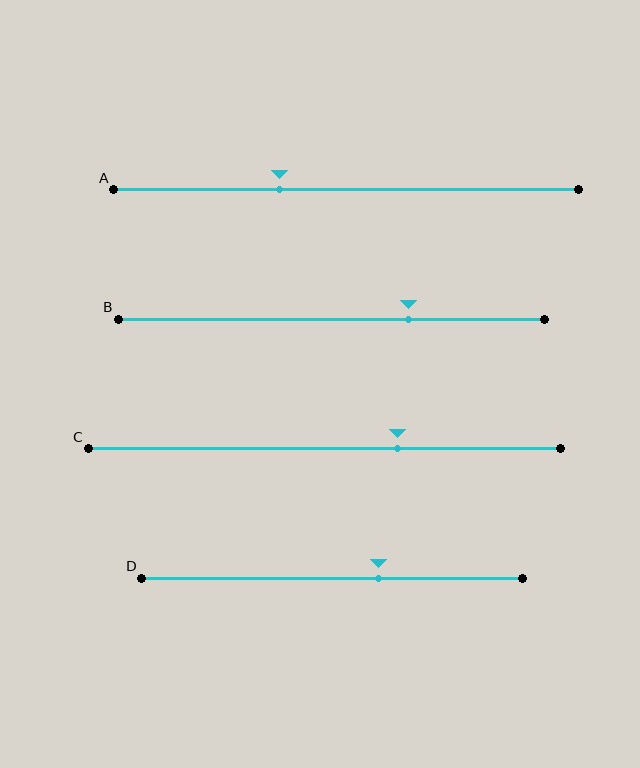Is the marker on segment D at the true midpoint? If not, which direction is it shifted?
No, the marker on segment D is shifted to the right by about 12% of the segment length.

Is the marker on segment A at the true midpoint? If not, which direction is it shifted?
No, the marker on segment A is shifted to the left by about 14% of the segment length.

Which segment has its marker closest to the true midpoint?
Segment D has its marker closest to the true midpoint.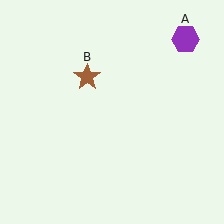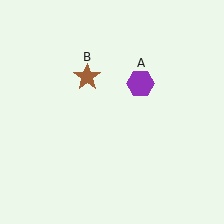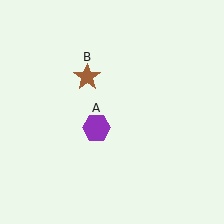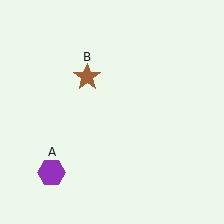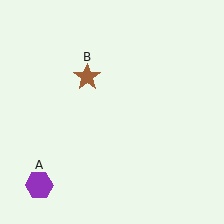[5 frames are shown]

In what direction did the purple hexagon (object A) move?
The purple hexagon (object A) moved down and to the left.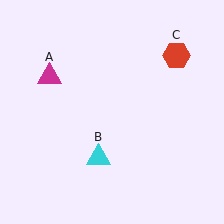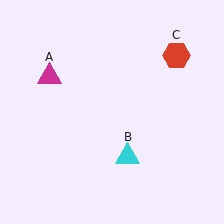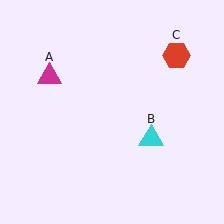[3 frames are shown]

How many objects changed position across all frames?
1 object changed position: cyan triangle (object B).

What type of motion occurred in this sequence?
The cyan triangle (object B) rotated counterclockwise around the center of the scene.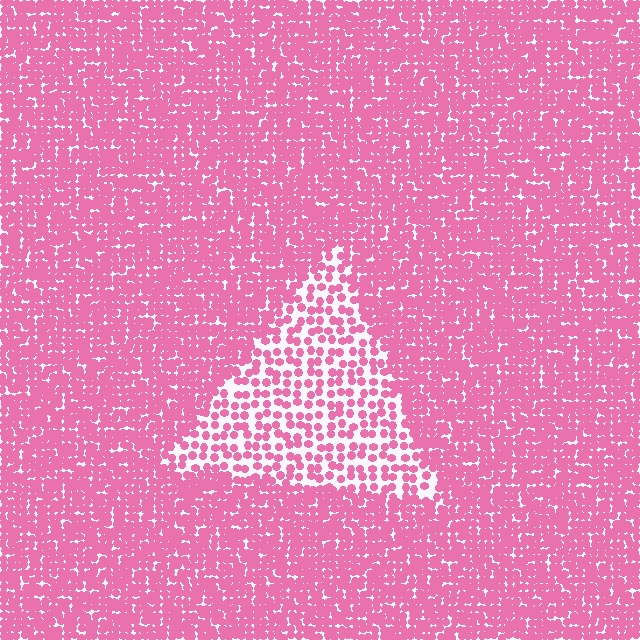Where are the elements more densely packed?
The elements are more densely packed outside the triangle boundary.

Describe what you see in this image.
The image contains small pink elements arranged at two different densities. A triangle-shaped region is visible where the elements are less densely packed than the surrounding area.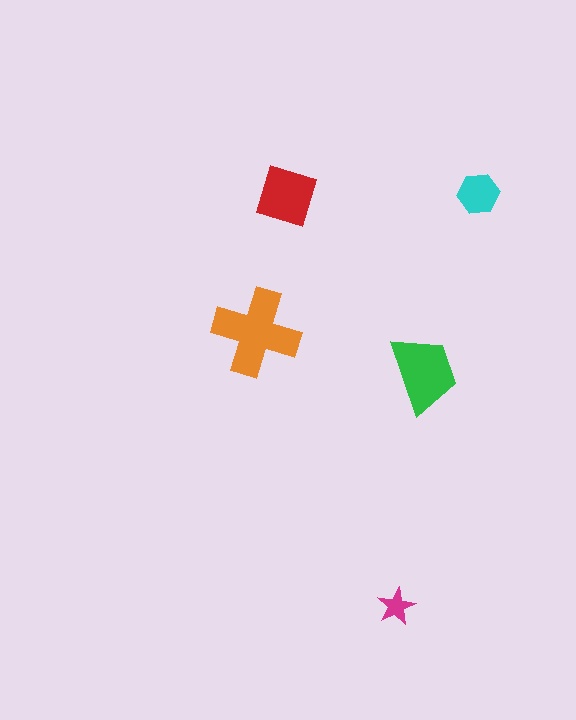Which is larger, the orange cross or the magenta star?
The orange cross.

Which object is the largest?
The orange cross.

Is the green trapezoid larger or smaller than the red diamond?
Larger.